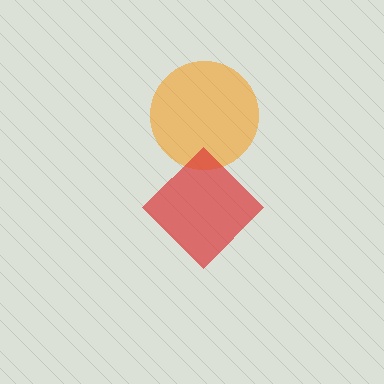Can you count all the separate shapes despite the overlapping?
Yes, there are 2 separate shapes.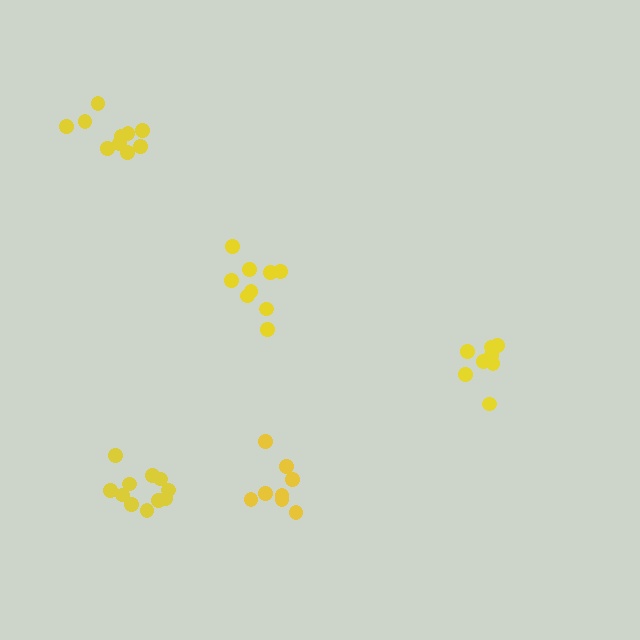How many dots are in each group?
Group 1: 10 dots, Group 2: 8 dots, Group 3: 9 dots, Group 4: 8 dots, Group 5: 11 dots (46 total).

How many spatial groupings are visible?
There are 5 spatial groupings.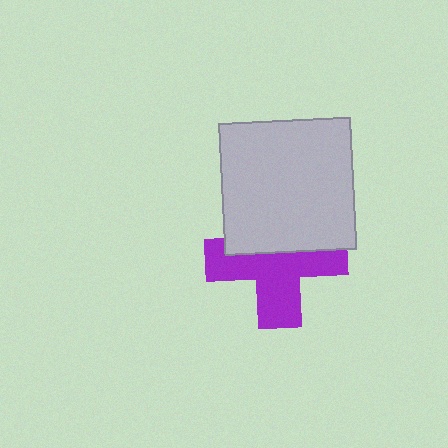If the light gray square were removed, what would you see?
You would see the complete purple cross.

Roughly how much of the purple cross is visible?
About half of it is visible (roughly 59%).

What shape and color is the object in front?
The object in front is a light gray square.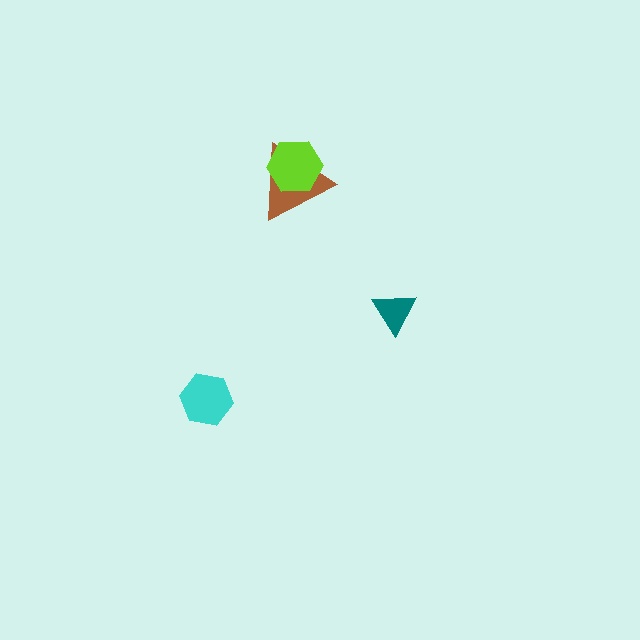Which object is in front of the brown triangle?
The lime hexagon is in front of the brown triangle.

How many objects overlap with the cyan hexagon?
0 objects overlap with the cyan hexagon.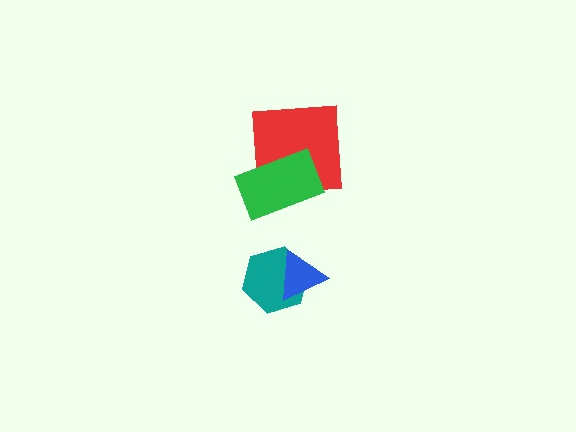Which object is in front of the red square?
The green rectangle is in front of the red square.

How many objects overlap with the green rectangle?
1 object overlaps with the green rectangle.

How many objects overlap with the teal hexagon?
1 object overlaps with the teal hexagon.